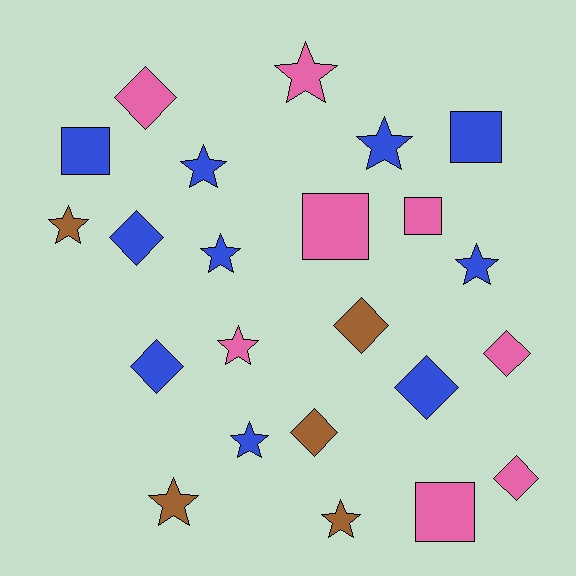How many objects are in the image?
There are 23 objects.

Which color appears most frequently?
Blue, with 10 objects.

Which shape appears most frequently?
Star, with 10 objects.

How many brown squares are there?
There are no brown squares.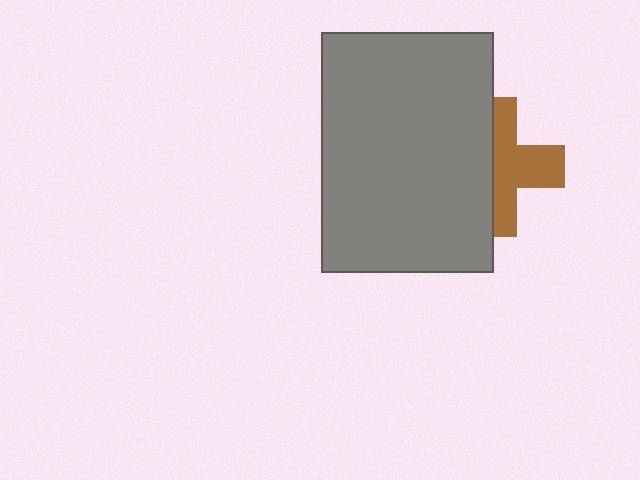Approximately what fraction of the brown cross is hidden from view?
Roughly 47% of the brown cross is hidden behind the gray rectangle.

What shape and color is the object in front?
The object in front is a gray rectangle.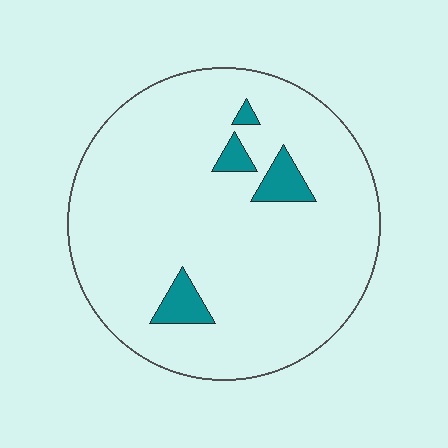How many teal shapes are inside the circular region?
4.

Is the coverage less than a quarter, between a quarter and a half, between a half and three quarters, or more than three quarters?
Less than a quarter.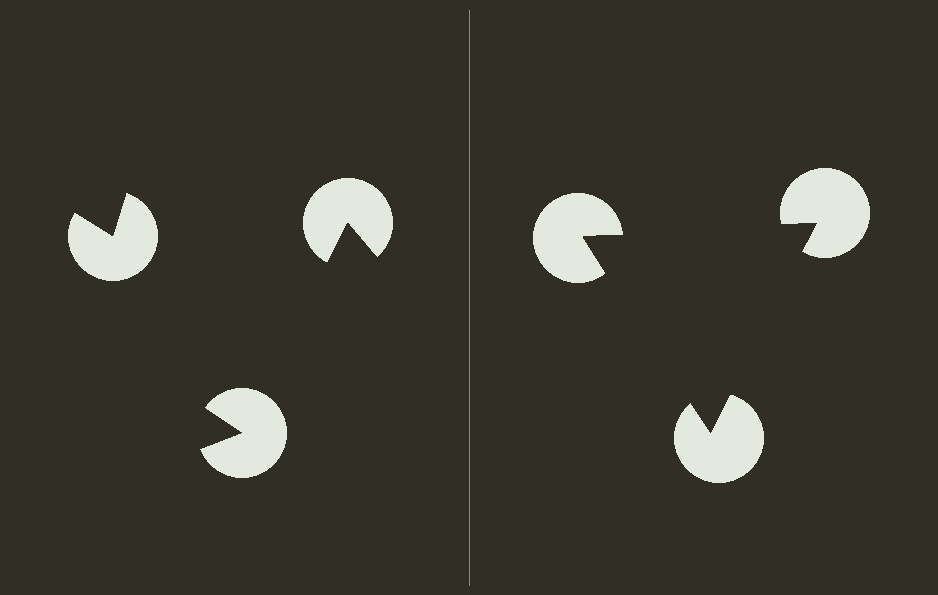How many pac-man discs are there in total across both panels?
6 — 3 on each side.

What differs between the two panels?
The pac-man discs are positioned identically on both sides; only the wedge orientations differ. On the right they align to a triangle; on the left they are misaligned.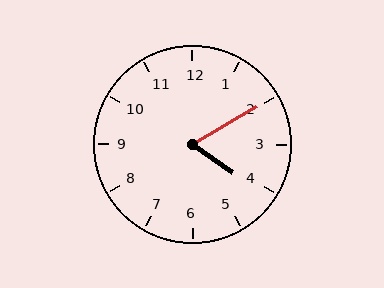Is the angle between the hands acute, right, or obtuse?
It is acute.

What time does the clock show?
4:10.